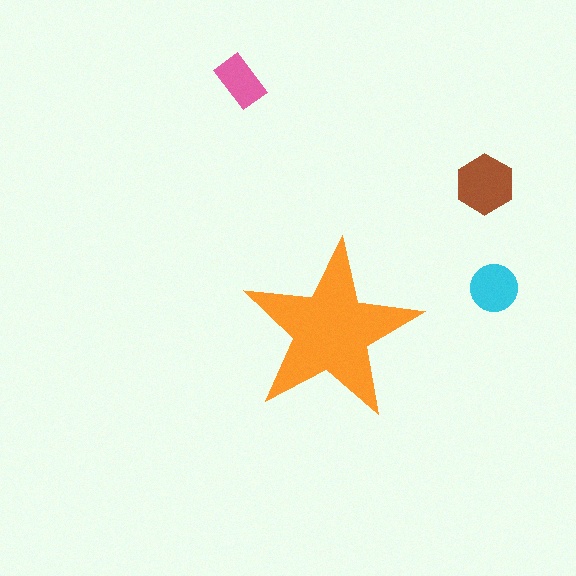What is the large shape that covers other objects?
An orange star.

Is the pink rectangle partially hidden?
No, the pink rectangle is fully visible.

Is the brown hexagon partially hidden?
No, the brown hexagon is fully visible.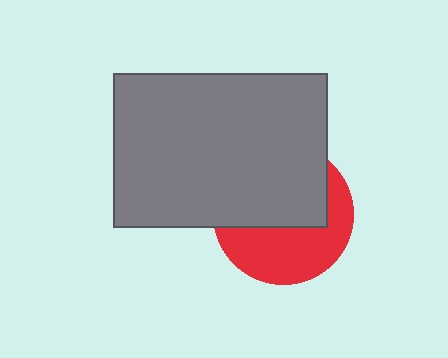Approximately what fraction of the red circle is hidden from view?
Roughly 53% of the red circle is hidden behind the gray rectangle.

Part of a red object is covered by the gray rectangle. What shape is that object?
It is a circle.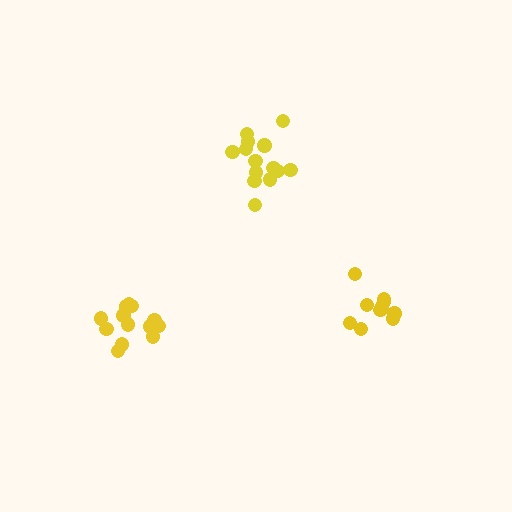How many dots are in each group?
Group 1: 14 dots, Group 2: 10 dots, Group 3: 14 dots (38 total).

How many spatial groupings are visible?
There are 3 spatial groupings.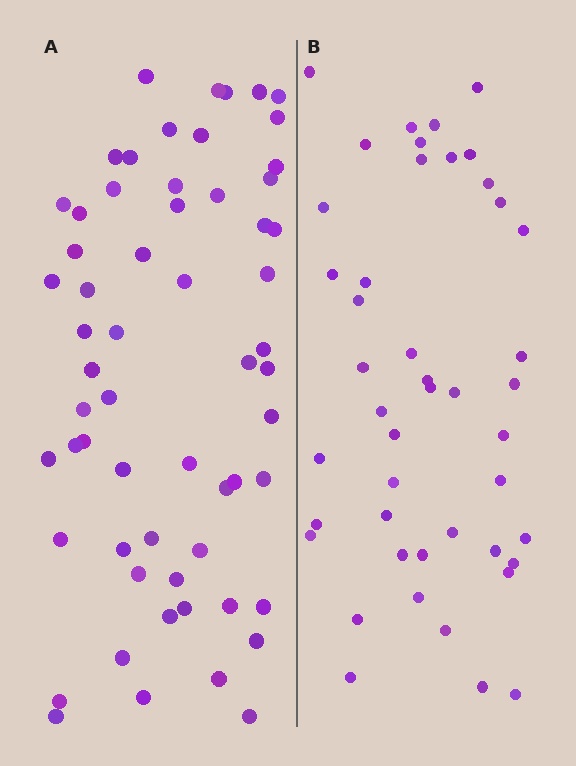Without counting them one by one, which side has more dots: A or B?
Region A (the left region) has more dots.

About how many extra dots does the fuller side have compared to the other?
Region A has approximately 15 more dots than region B.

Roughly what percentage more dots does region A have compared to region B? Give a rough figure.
About 35% more.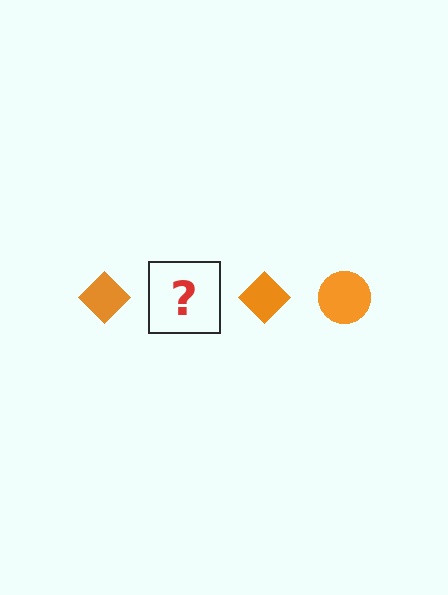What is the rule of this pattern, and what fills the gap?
The rule is that the pattern cycles through diamond, circle shapes in orange. The gap should be filled with an orange circle.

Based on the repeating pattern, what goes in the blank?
The blank should be an orange circle.